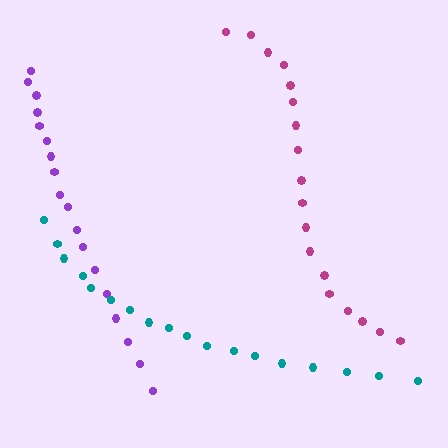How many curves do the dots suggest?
There are 3 distinct paths.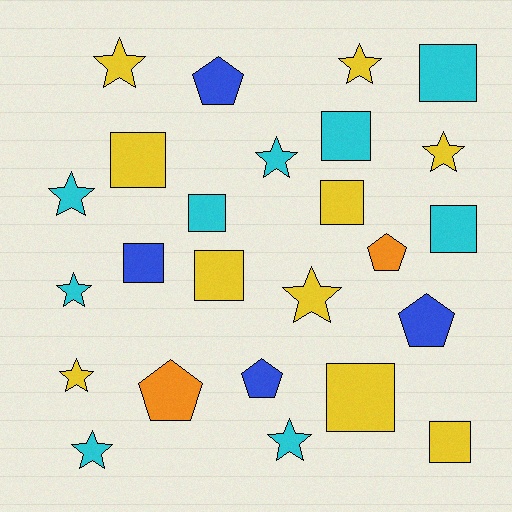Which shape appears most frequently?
Star, with 10 objects.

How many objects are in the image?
There are 25 objects.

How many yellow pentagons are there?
There are no yellow pentagons.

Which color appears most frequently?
Yellow, with 10 objects.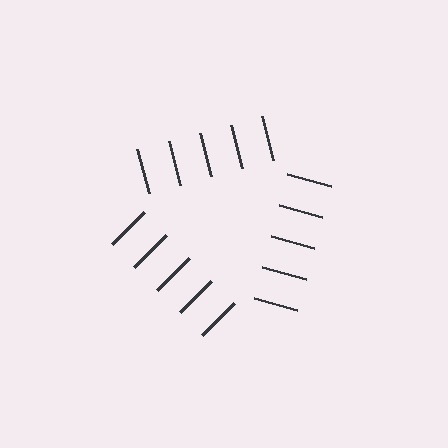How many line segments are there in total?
15 — 5 along each of the 3 edges.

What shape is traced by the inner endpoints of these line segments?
An illusory triangle — the line segments terminate on its edges but no continuous stroke is drawn.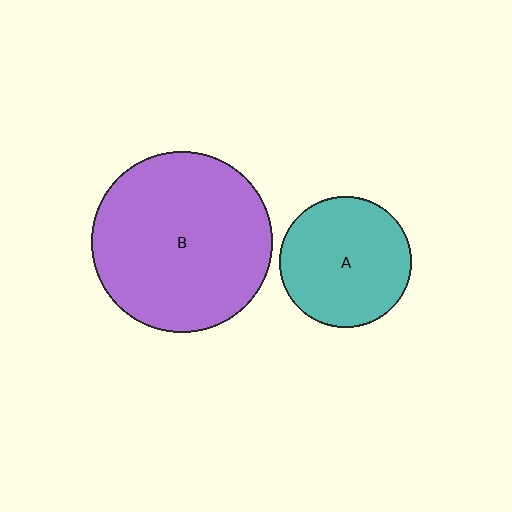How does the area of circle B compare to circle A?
Approximately 1.9 times.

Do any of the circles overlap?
No, none of the circles overlap.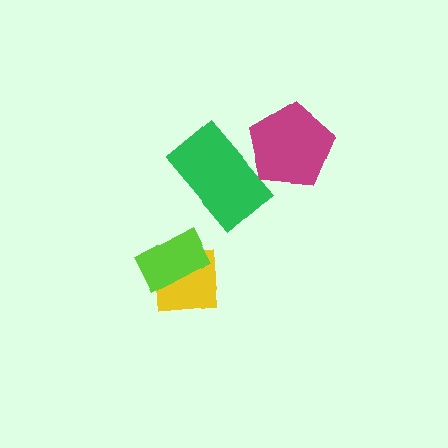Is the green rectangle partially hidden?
Yes, it is partially covered by another shape.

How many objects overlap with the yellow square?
1 object overlaps with the yellow square.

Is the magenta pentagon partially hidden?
No, no other shape covers it.